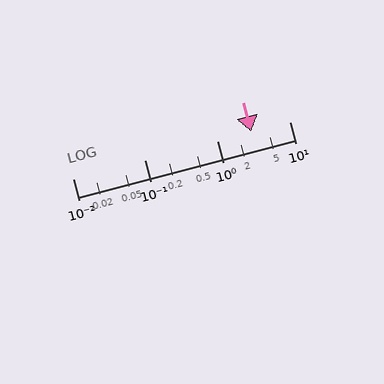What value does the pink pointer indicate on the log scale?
The pointer indicates approximately 3.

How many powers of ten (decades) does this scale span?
The scale spans 3 decades, from 0.01 to 10.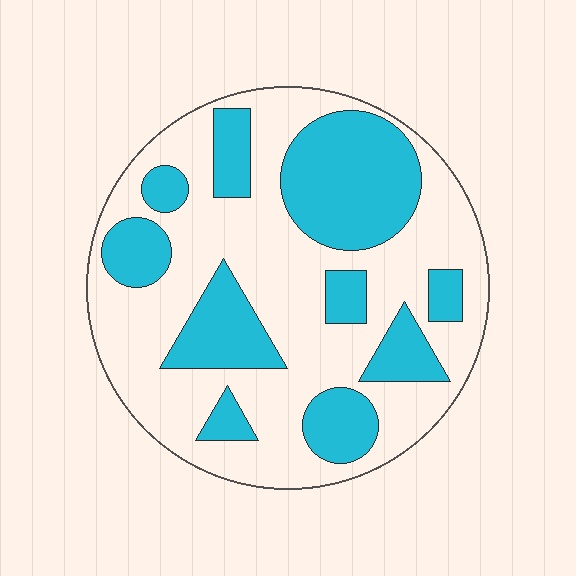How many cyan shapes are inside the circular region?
10.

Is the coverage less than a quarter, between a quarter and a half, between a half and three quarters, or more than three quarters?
Between a quarter and a half.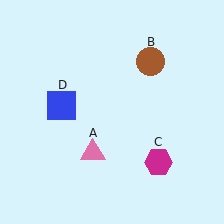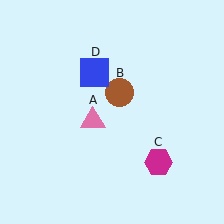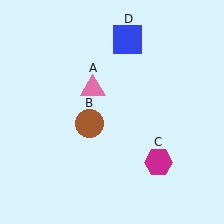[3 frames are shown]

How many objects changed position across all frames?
3 objects changed position: pink triangle (object A), brown circle (object B), blue square (object D).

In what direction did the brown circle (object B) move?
The brown circle (object B) moved down and to the left.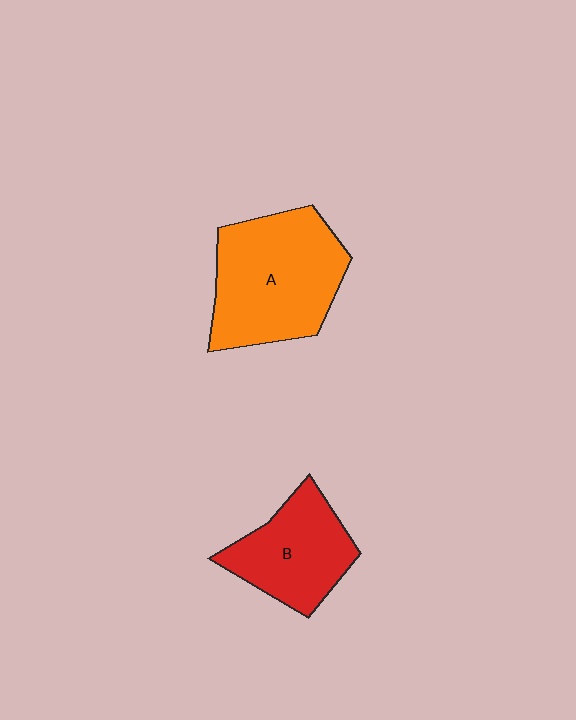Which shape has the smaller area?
Shape B (red).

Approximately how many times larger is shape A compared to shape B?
Approximately 1.5 times.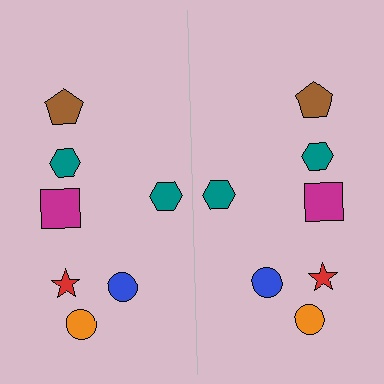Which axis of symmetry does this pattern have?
The pattern has a vertical axis of symmetry running through the center of the image.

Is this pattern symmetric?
Yes, this pattern has bilateral (reflection) symmetry.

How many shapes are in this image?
There are 14 shapes in this image.